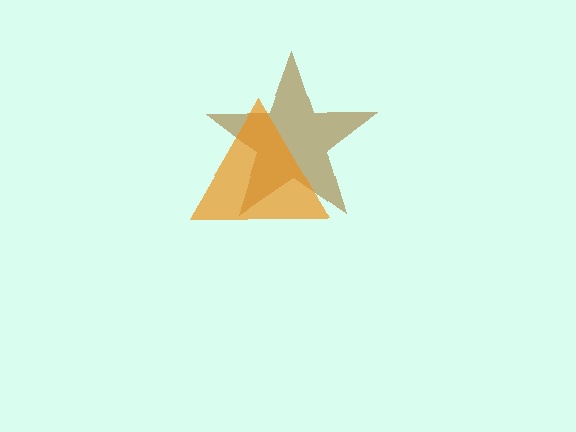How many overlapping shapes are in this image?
There are 2 overlapping shapes in the image.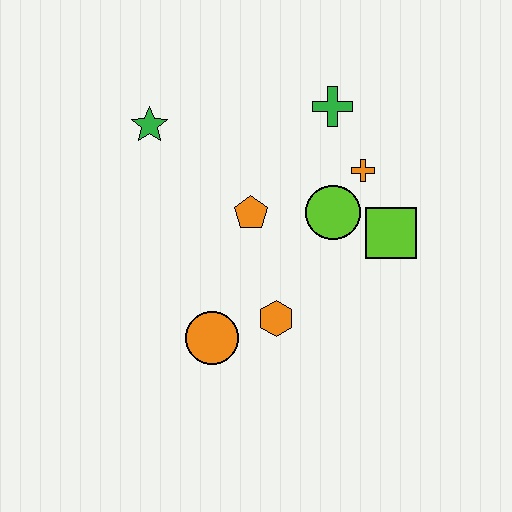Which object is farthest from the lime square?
The green star is farthest from the lime square.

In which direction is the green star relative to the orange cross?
The green star is to the left of the orange cross.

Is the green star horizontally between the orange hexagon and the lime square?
No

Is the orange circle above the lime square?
No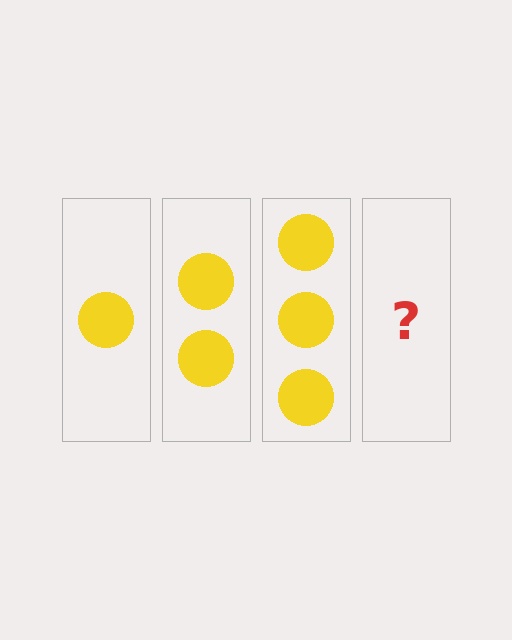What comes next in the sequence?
The next element should be 4 circles.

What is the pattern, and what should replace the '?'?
The pattern is that each step adds one more circle. The '?' should be 4 circles.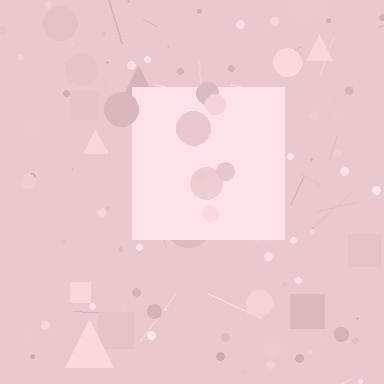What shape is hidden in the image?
A square is hidden in the image.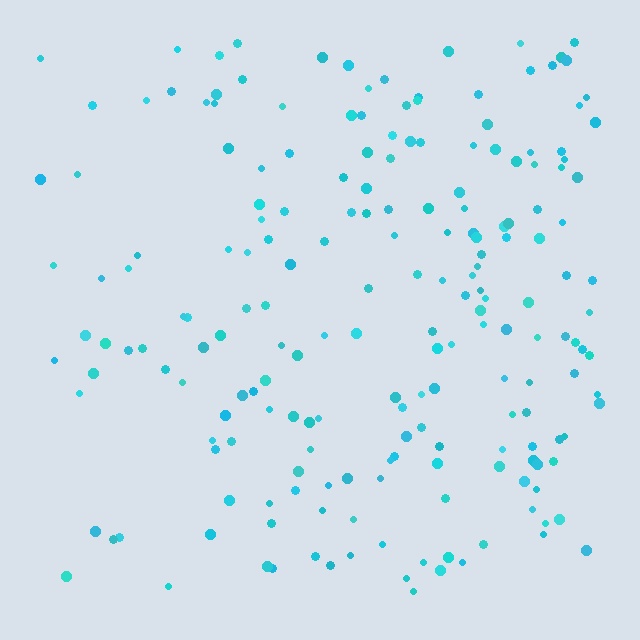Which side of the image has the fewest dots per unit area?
The left.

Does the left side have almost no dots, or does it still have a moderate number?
Still a moderate number, just noticeably fewer than the right.